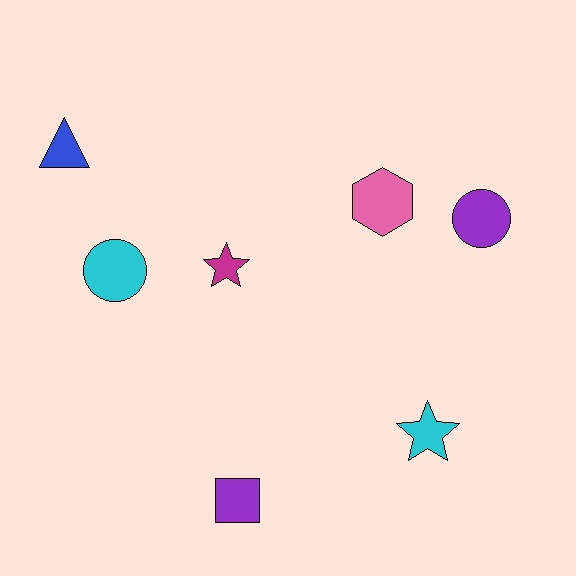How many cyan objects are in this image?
There are 2 cyan objects.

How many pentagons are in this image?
There are no pentagons.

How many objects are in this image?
There are 7 objects.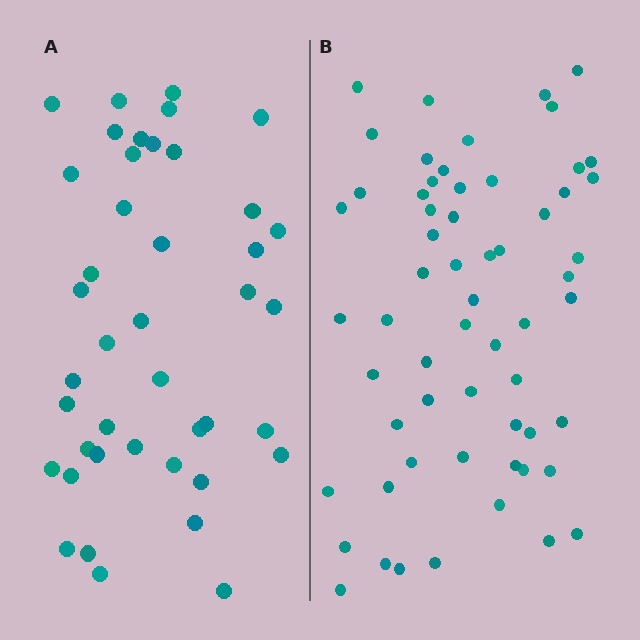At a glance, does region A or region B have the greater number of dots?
Region B (the right region) has more dots.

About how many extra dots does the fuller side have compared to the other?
Region B has approximately 20 more dots than region A.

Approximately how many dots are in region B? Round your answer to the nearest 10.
About 60 dots.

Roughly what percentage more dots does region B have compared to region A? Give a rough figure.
About 45% more.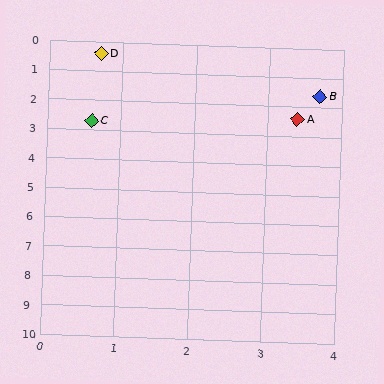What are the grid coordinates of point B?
Point B is at approximately (3.7, 1.6).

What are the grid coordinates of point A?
Point A is at approximately (3.4, 2.4).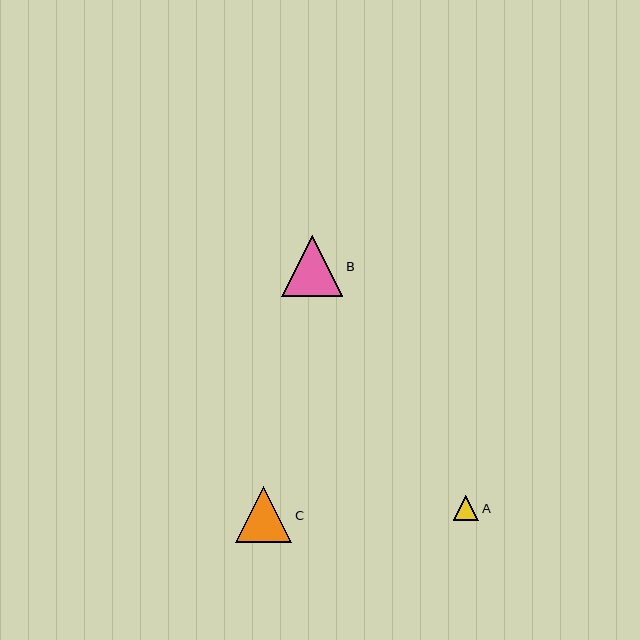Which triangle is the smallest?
Triangle A is the smallest with a size of approximately 26 pixels.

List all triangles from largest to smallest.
From largest to smallest: B, C, A.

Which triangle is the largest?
Triangle B is the largest with a size of approximately 61 pixels.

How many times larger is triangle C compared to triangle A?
Triangle C is approximately 2.2 times the size of triangle A.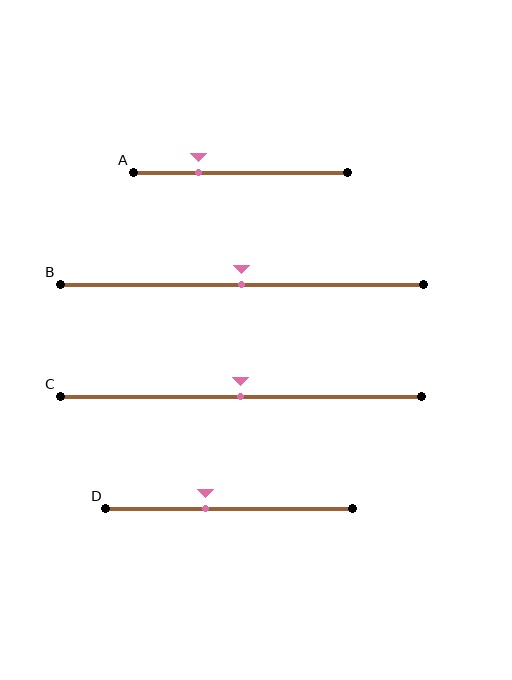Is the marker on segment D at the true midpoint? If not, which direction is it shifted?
No, the marker on segment D is shifted to the left by about 10% of the segment length.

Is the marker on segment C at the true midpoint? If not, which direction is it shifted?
Yes, the marker on segment C is at the true midpoint.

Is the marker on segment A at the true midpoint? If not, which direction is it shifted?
No, the marker on segment A is shifted to the left by about 20% of the segment length.